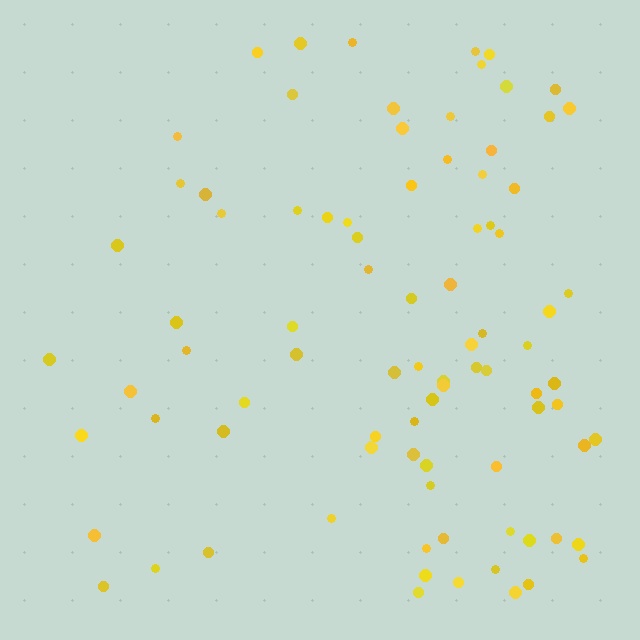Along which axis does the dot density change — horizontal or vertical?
Horizontal.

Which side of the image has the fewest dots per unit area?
The left.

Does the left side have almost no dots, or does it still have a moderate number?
Still a moderate number, just noticeably fewer than the right.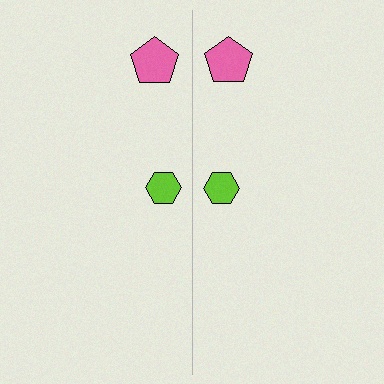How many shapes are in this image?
There are 4 shapes in this image.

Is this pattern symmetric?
Yes, this pattern has bilateral (reflection) symmetry.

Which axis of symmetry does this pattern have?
The pattern has a vertical axis of symmetry running through the center of the image.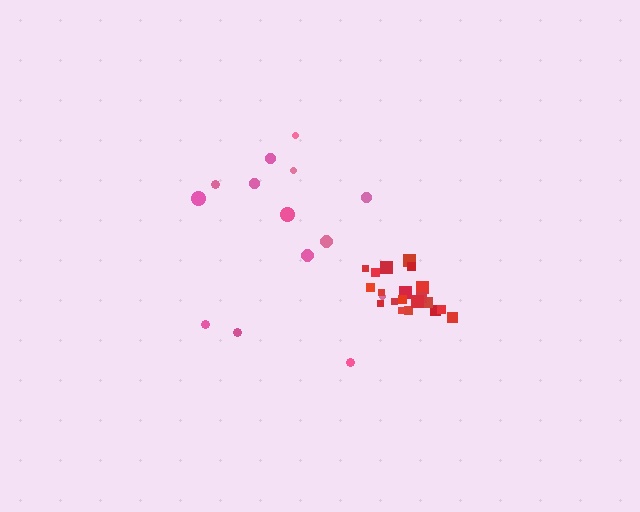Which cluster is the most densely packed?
Red.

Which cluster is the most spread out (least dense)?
Pink.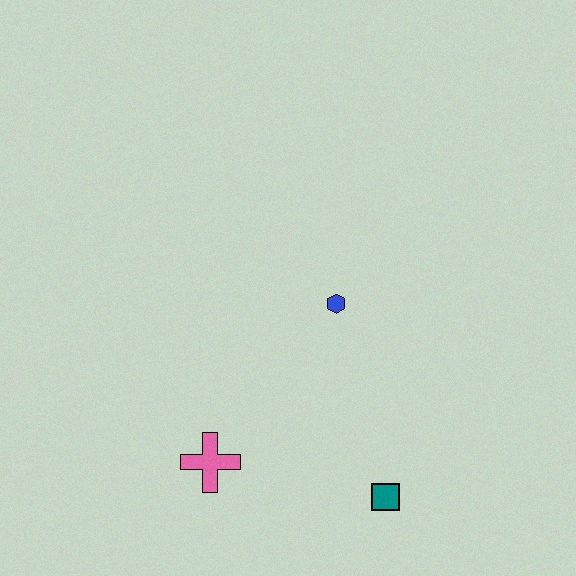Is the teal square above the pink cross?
No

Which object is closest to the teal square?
The pink cross is closest to the teal square.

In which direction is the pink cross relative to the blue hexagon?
The pink cross is below the blue hexagon.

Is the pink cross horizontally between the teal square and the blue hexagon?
No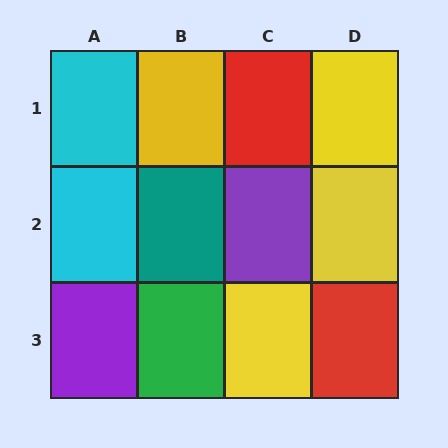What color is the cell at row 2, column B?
Teal.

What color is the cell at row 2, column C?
Purple.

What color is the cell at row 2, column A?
Cyan.